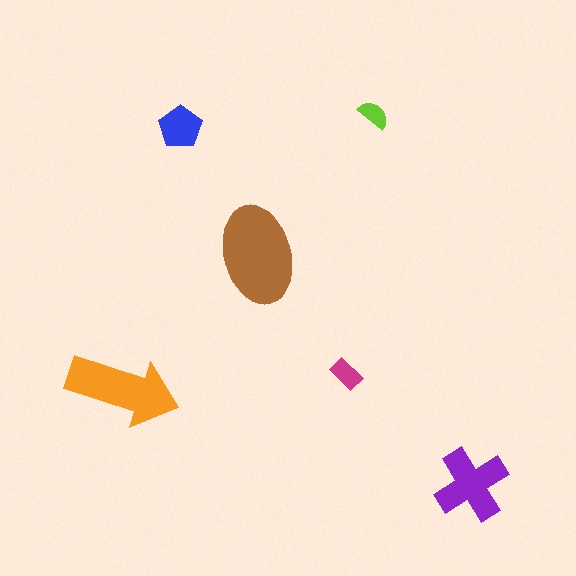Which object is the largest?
The brown ellipse.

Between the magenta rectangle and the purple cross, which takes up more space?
The purple cross.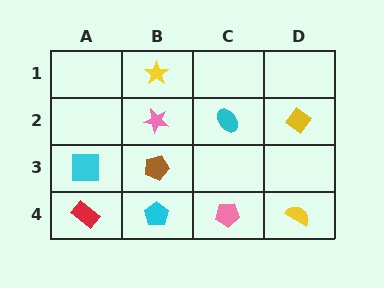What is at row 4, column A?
A red rectangle.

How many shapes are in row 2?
3 shapes.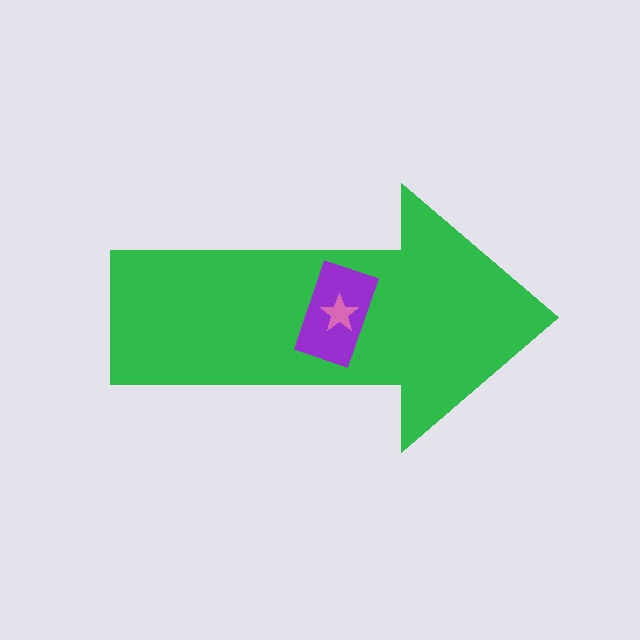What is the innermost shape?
The pink star.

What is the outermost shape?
The green arrow.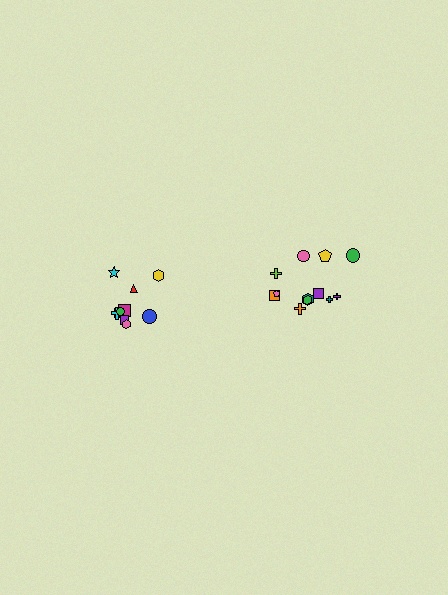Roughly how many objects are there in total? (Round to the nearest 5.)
Roughly 20 objects in total.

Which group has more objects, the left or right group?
The right group.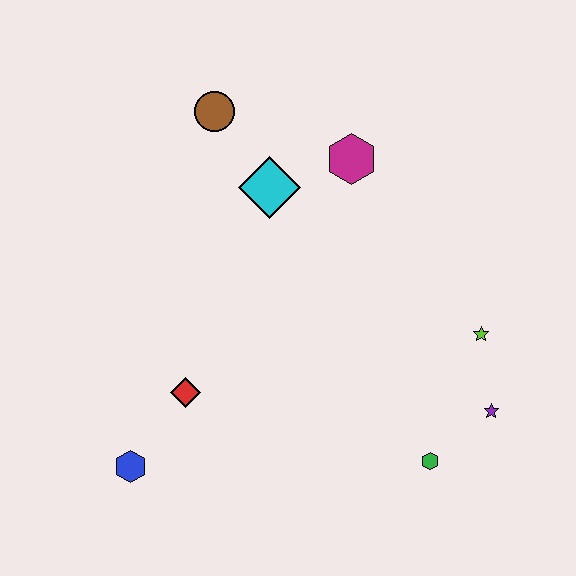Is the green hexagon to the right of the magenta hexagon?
Yes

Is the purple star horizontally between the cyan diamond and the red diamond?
No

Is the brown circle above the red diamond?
Yes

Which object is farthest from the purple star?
The brown circle is farthest from the purple star.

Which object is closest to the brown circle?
The cyan diamond is closest to the brown circle.